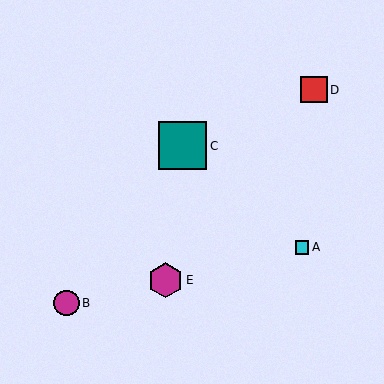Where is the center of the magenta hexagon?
The center of the magenta hexagon is at (166, 280).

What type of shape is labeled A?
Shape A is a cyan square.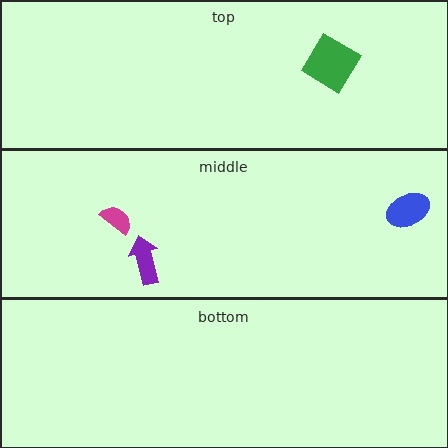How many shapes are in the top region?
1.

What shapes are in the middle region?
The purple arrow, the blue ellipse, the magenta semicircle.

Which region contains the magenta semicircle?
The middle region.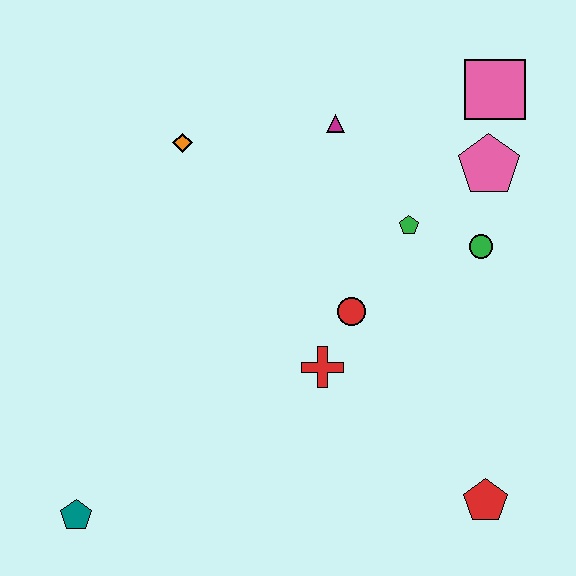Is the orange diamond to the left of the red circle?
Yes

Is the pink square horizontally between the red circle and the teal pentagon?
No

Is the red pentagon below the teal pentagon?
No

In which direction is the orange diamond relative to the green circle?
The orange diamond is to the left of the green circle.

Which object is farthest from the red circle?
The teal pentagon is farthest from the red circle.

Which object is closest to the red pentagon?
The red cross is closest to the red pentagon.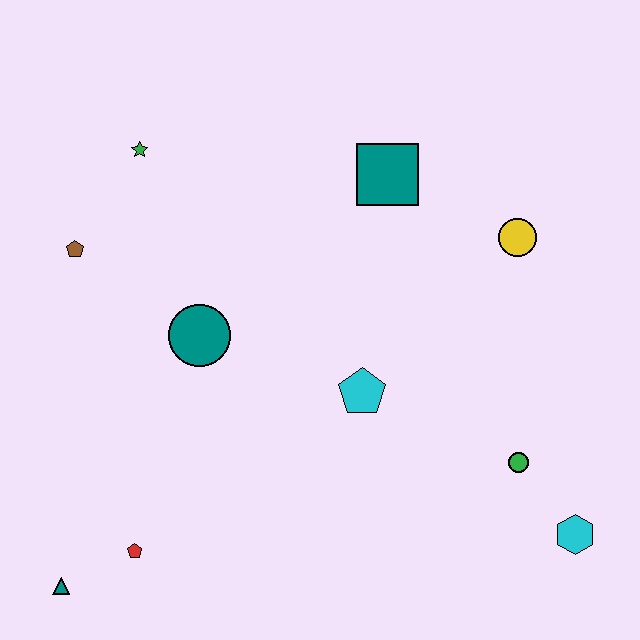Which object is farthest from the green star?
The cyan hexagon is farthest from the green star.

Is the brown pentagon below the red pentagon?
No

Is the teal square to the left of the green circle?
Yes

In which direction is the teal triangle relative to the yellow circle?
The teal triangle is to the left of the yellow circle.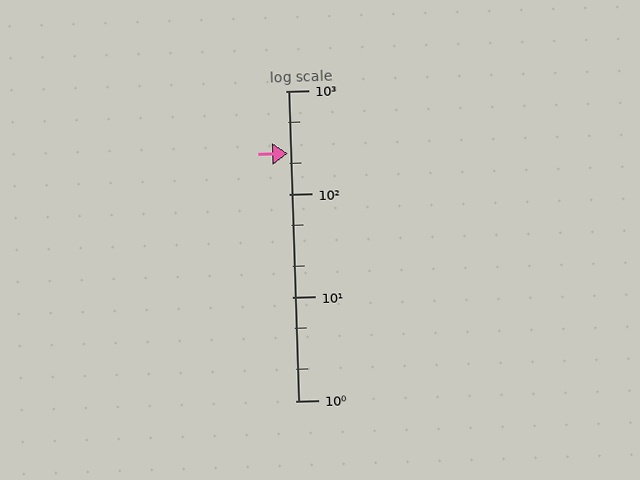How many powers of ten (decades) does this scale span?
The scale spans 3 decades, from 1 to 1000.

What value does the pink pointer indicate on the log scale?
The pointer indicates approximately 250.